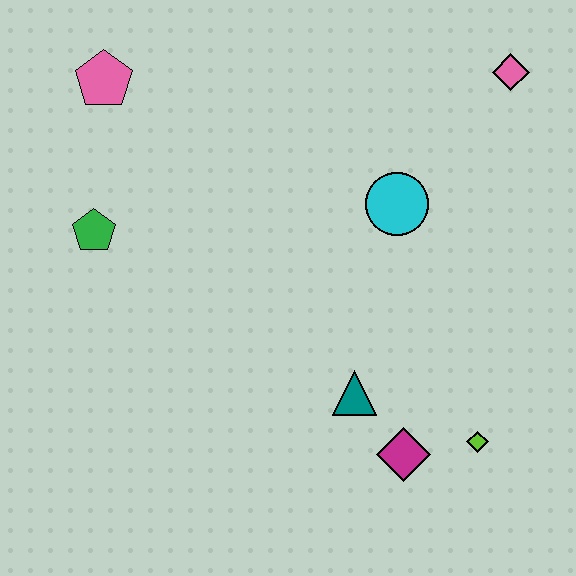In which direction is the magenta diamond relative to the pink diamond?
The magenta diamond is below the pink diamond.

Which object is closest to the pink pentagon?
The green pentagon is closest to the pink pentagon.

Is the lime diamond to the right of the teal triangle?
Yes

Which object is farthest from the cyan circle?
The pink pentagon is farthest from the cyan circle.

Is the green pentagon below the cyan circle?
Yes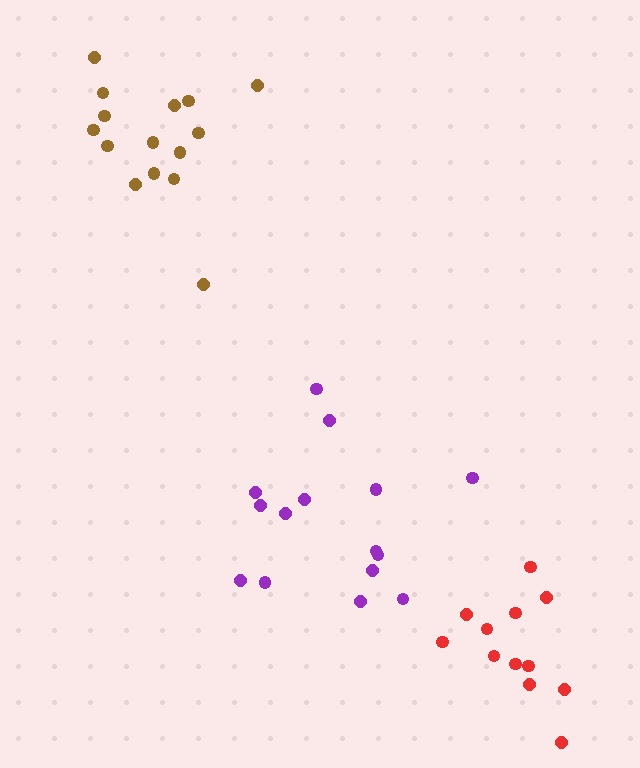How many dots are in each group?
Group 1: 15 dots, Group 2: 15 dots, Group 3: 12 dots (42 total).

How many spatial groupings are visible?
There are 3 spatial groupings.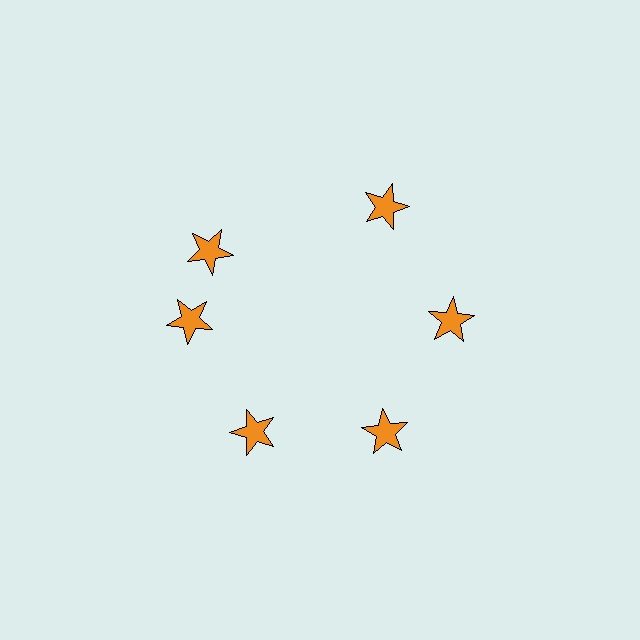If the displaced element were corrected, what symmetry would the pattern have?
It would have 6-fold rotational symmetry — the pattern would map onto itself every 60 degrees.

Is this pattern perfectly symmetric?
No. The 6 orange stars are arranged in a ring, but one element near the 11 o'clock position is rotated out of alignment along the ring, breaking the 6-fold rotational symmetry.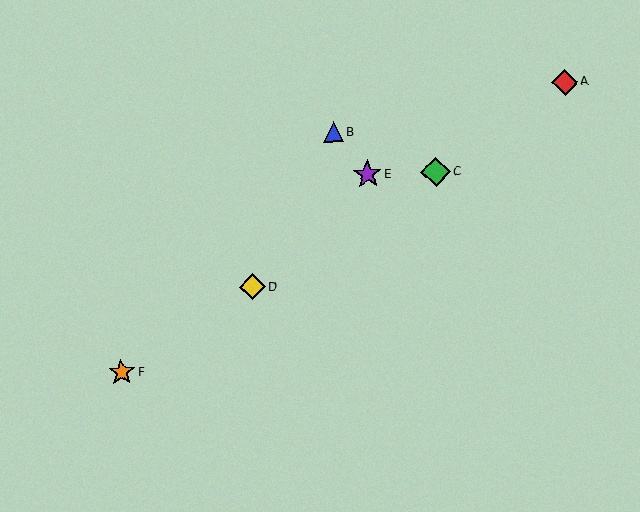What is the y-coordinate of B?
Object B is at y≈132.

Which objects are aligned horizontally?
Objects C, E are aligned horizontally.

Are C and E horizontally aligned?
Yes, both are at y≈172.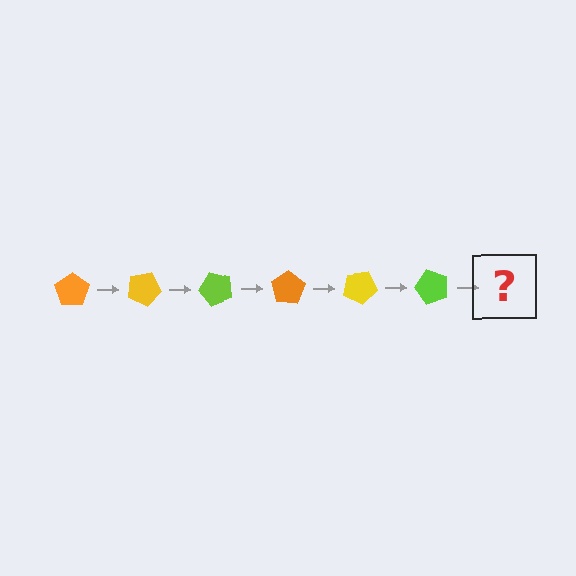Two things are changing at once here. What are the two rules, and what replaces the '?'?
The two rules are that it rotates 25 degrees each step and the color cycles through orange, yellow, and lime. The '?' should be an orange pentagon, rotated 150 degrees from the start.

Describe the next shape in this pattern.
It should be an orange pentagon, rotated 150 degrees from the start.